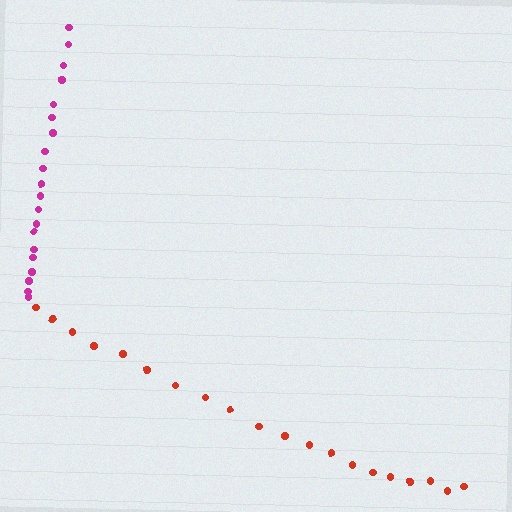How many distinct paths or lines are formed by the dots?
There are 2 distinct paths.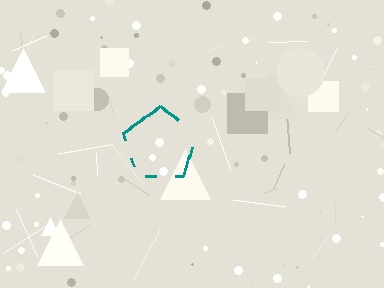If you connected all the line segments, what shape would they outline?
They would outline a pentagon.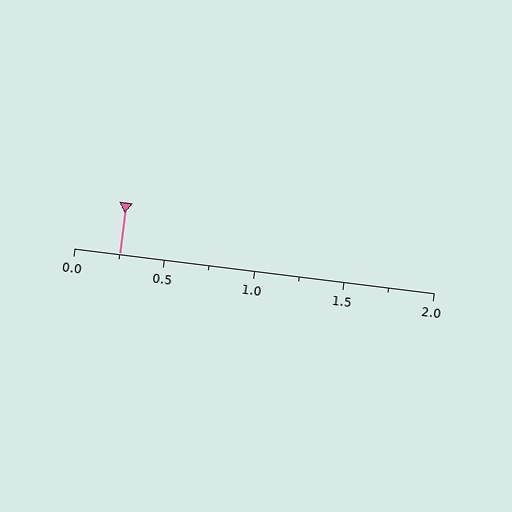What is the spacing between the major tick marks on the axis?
The major ticks are spaced 0.5 apart.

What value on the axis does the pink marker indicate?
The marker indicates approximately 0.25.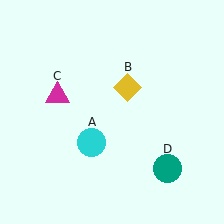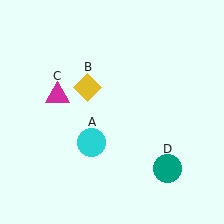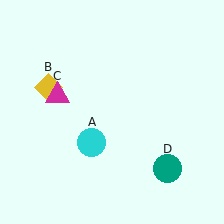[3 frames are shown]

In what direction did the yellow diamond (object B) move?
The yellow diamond (object B) moved left.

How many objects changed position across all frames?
1 object changed position: yellow diamond (object B).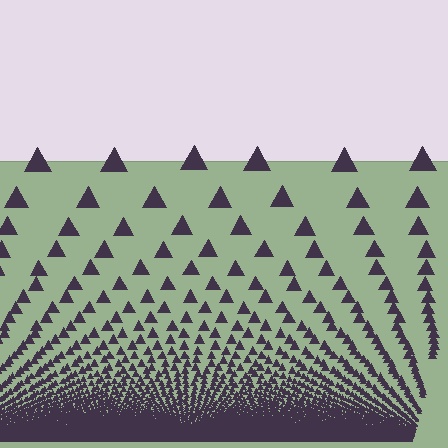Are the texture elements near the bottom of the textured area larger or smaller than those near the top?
Smaller. The gradient is inverted — elements near the bottom are smaller and denser.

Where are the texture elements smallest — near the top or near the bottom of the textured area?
Near the bottom.